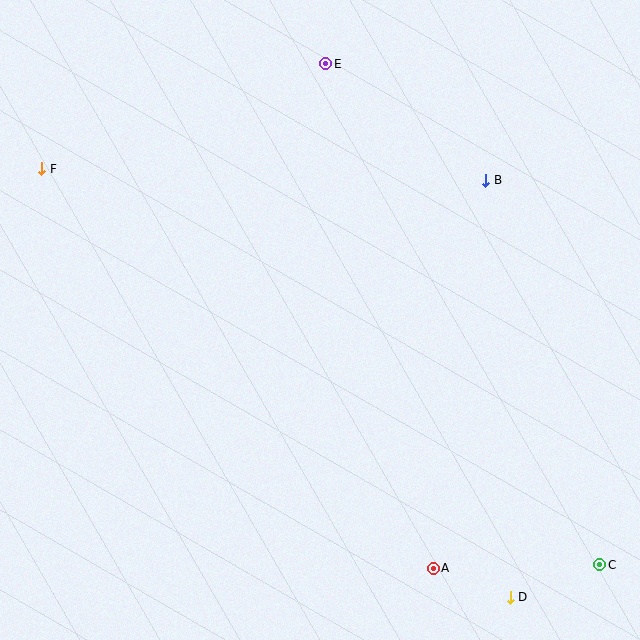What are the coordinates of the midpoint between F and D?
The midpoint between F and D is at (276, 383).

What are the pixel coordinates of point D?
Point D is at (510, 597).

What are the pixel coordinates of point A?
Point A is at (433, 568).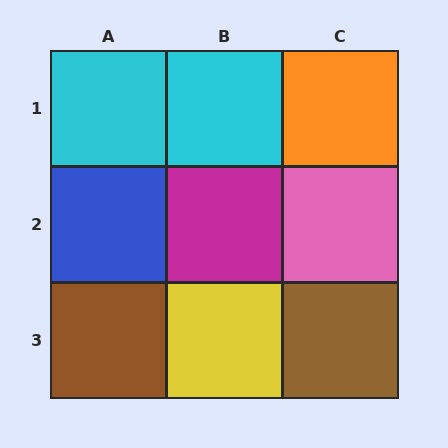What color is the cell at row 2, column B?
Magenta.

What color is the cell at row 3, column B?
Yellow.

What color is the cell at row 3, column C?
Brown.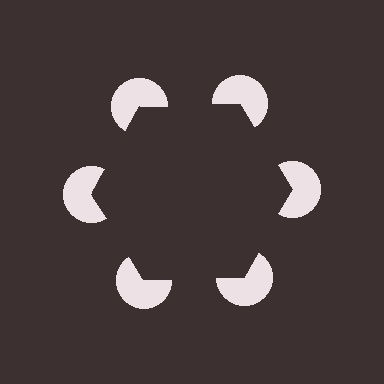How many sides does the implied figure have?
6 sides.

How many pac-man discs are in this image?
There are 6 — one at each vertex of the illusory hexagon.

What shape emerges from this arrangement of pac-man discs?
An illusory hexagon — its edges are inferred from the aligned wedge cuts in the pac-man discs, not physically drawn.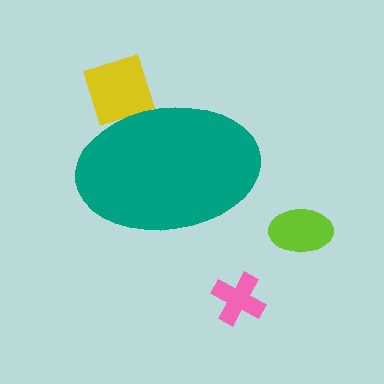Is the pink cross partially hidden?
No, the pink cross is fully visible.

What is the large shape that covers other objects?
A teal ellipse.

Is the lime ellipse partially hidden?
No, the lime ellipse is fully visible.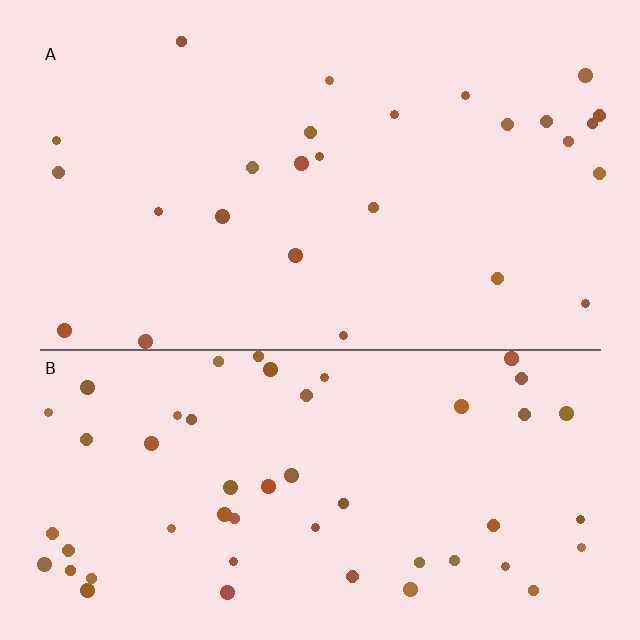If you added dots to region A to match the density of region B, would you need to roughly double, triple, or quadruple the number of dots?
Approximately double.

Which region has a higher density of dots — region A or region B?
B (the bottom).